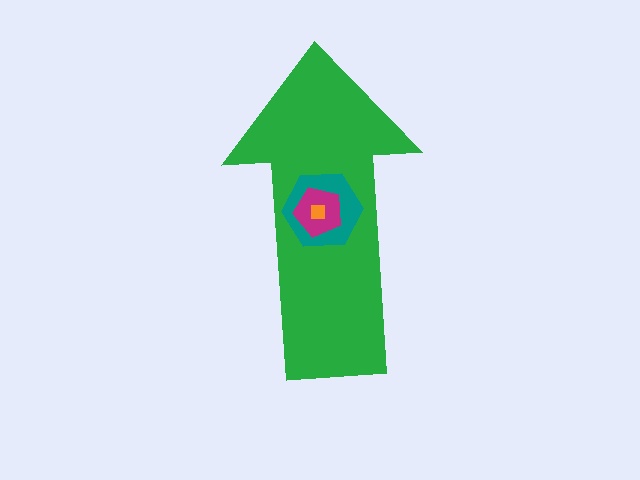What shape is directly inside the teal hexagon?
The magenta pentagon.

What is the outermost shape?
The green arrow.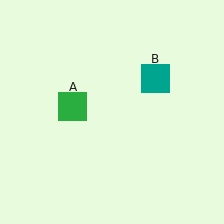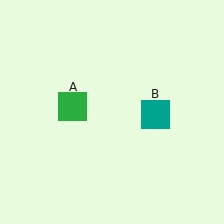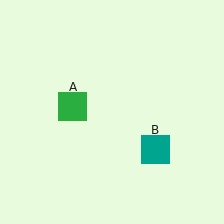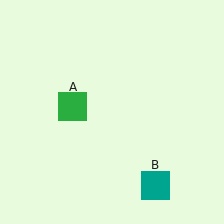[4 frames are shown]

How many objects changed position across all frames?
1 object changed position: teal square (object B).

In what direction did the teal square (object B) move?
The teal square (object B) moved down.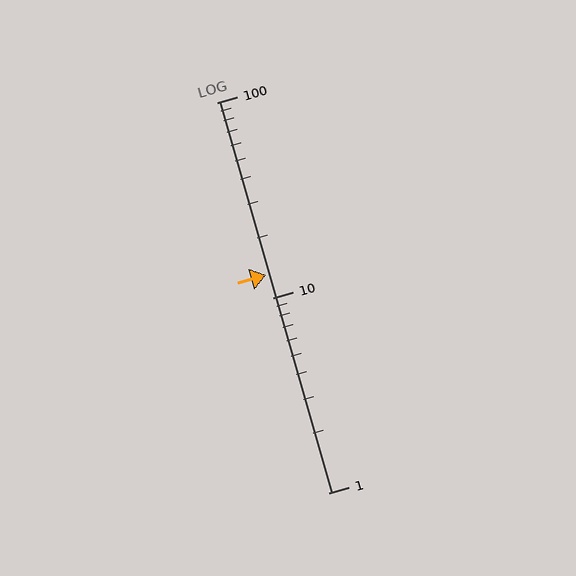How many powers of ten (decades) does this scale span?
The scale spans 2 decades, from 1 to 100.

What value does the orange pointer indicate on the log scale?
The pointer indicates approximately 13.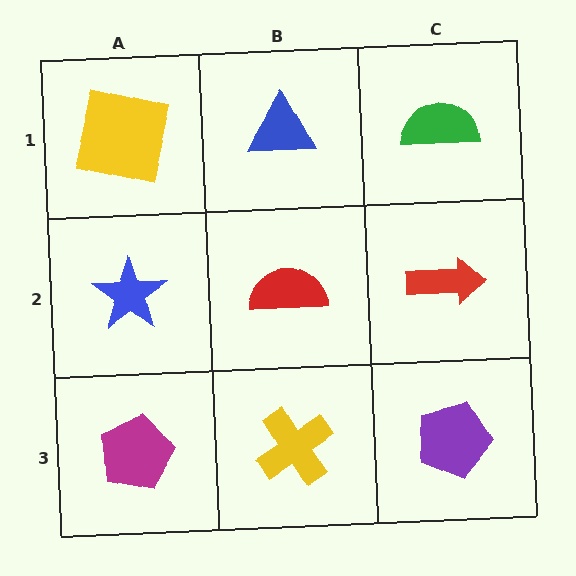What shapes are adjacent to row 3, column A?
A blue star (row 2, column A), a yellow cross (row 3, column B).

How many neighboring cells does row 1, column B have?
3.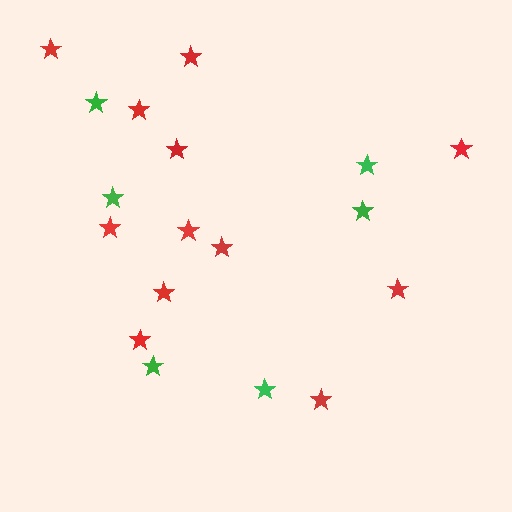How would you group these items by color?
There are 2 groups: one group of green stars (6) and one group of red stars (12).